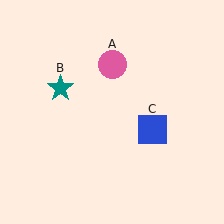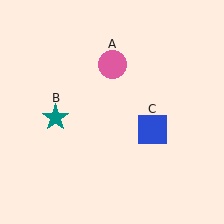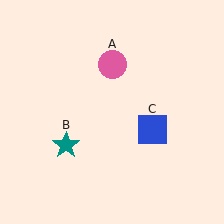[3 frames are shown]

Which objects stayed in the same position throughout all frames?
Pink circle (object A) and blue square (object C) remained stationary.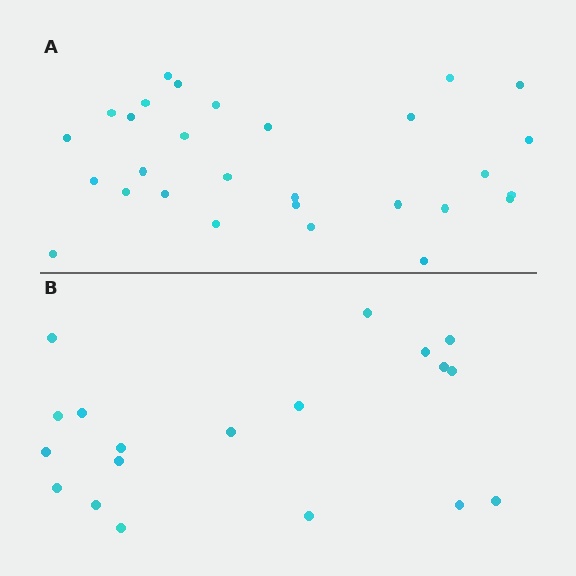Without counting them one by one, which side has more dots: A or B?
Region A (the top region) has more dots.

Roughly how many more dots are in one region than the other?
Region A has roughly 10 or so more dots than region B.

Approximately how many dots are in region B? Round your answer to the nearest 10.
About 20 dots. (The exact count is 19, which rounds to 20.)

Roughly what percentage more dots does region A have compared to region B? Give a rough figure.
About 55% more.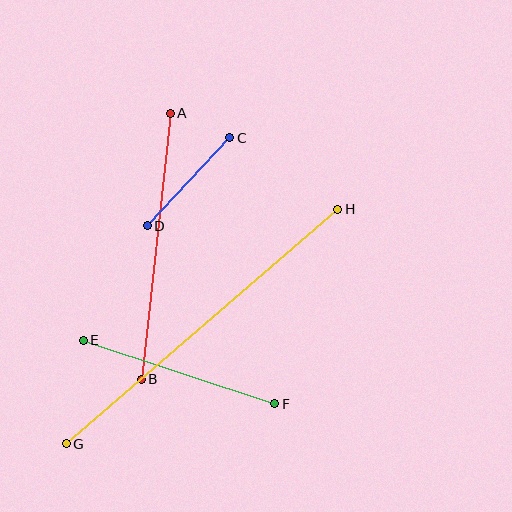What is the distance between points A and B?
The distance is approximately 268 pixels.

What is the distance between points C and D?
The distance is approximately 120 pixels.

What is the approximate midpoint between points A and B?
The midpoint is at approximately (156, 246) pixels.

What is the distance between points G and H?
The distance is approximately 359 pixels.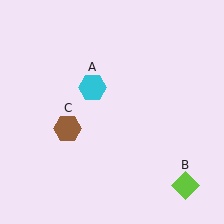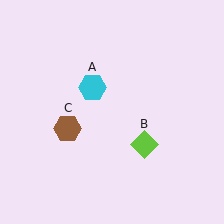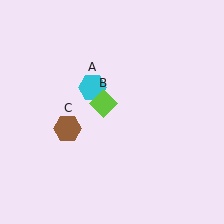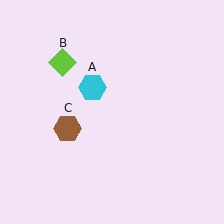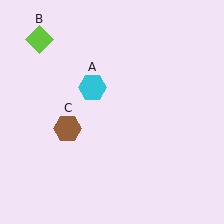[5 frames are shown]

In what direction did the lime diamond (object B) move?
The lime diamond (object B) moved up and to the left.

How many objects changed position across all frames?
1 object changed position: lime diamond (object B).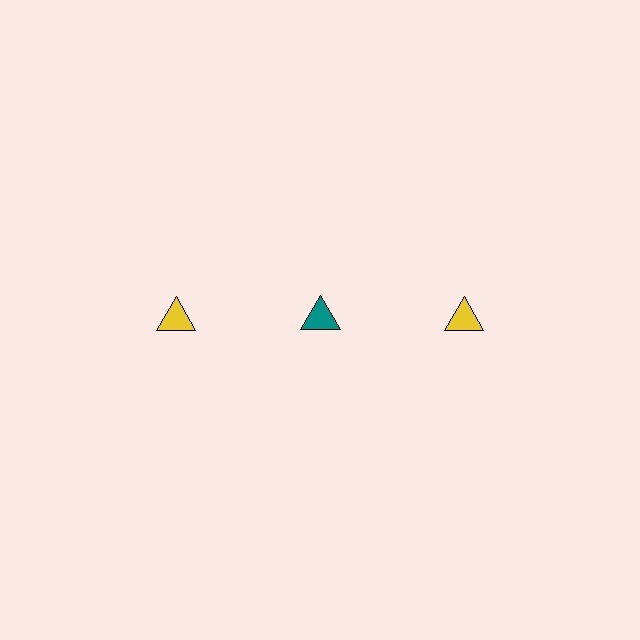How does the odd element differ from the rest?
It has a different color: teal instead of yellow.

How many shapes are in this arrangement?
There are 3 shapes arranged in a grid pattern.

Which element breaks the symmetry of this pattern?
The teal triangle in the top row, second from left column breaks the symmetry. All other shapes are yellow triangles.